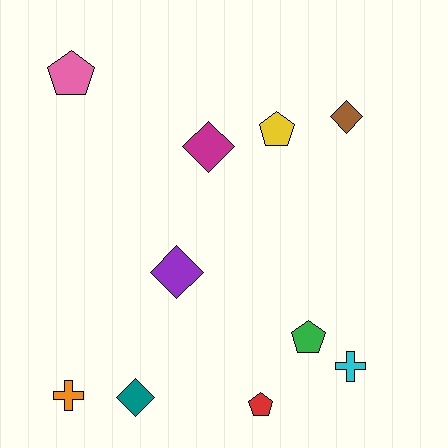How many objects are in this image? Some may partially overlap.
There are 10 objects.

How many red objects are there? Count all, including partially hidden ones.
There is 1 red object.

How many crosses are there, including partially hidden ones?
There are 2 crosses.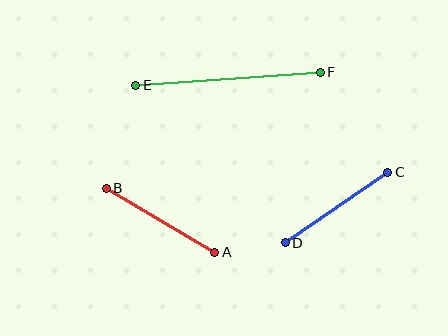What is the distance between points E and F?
The distance is approximately 185 pixels.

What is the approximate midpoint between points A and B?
The midpoint is at approximately (160, 220) pixels.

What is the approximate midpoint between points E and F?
The midpoint is at approximately (228, 79) pixels.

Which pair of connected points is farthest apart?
Points E and F are farthest apart.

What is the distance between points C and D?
The distance is approximately 124 pixels.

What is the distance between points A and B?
The distance is approximately 126 pixels.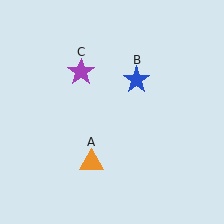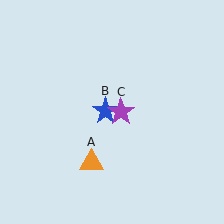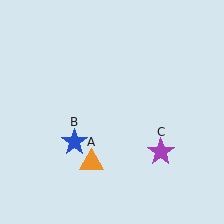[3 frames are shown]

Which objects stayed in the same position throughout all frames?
Orange triangle (object A) remained stationary.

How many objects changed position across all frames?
2 objects changed position: blue star (object B), purple star (object C).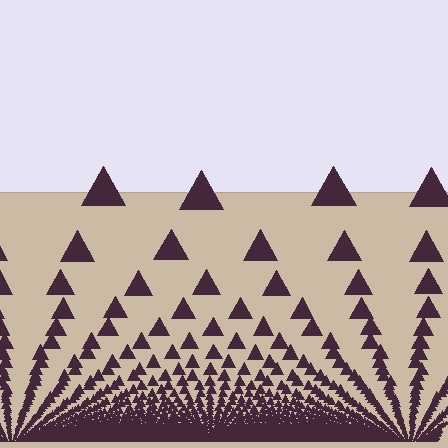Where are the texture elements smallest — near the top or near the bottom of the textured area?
Near the bottom.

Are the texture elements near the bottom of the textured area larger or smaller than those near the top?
Smaller. The gradient is inverted — elements near the bottom are smaller and denser.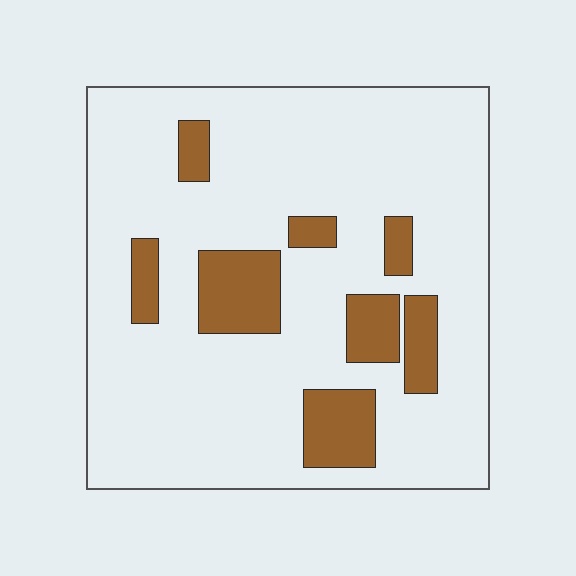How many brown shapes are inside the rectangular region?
8.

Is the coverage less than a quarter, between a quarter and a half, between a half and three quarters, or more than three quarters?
Less than a quarter.